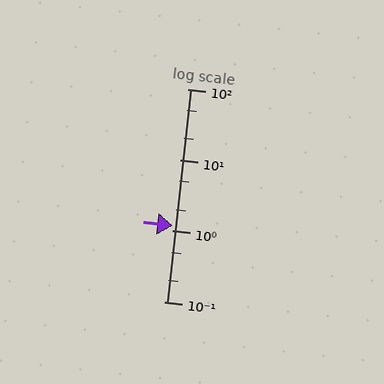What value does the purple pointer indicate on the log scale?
The pointer indicates approximately 1.2.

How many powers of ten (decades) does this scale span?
The scale spans 3 decades, from 0.1 to 100.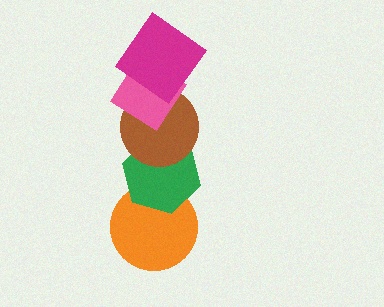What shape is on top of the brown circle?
The pink diamond is on top of the brown circle.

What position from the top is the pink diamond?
The pink diamond is 2nd from the top.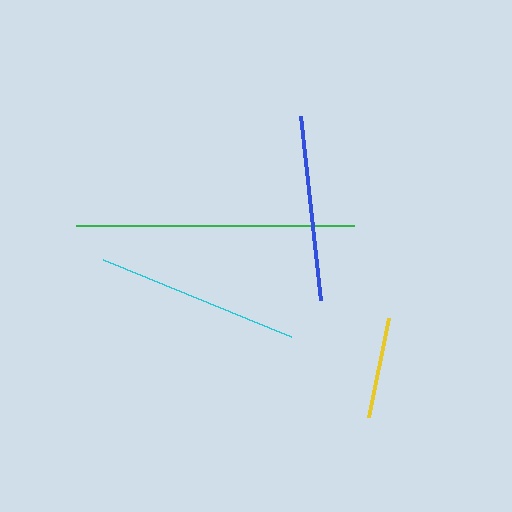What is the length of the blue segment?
The blue segment is approximately 185 pixels long.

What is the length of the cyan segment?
The cyan segment is approximately 204 pixels long.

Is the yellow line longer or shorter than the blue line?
The blue line is longer than the yellow line.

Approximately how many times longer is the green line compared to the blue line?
The green line is approximately 1.5 times the length of the blue line.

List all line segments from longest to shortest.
From longest to shortest: green, cyan, blue, yellow.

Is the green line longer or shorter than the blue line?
The green line is longer than the blue line.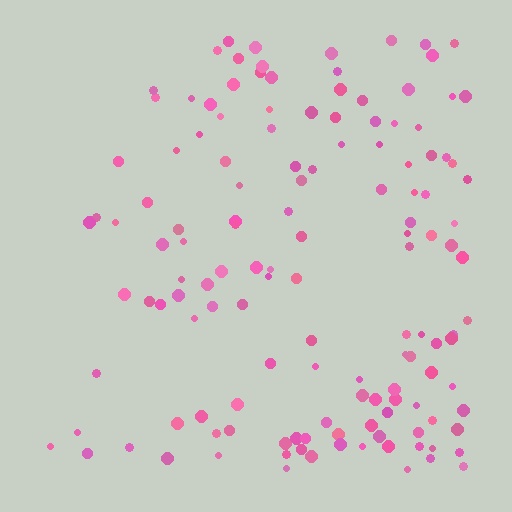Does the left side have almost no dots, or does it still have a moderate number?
Still a moderate number, just noticeably fewer than the right.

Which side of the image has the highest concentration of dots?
The right.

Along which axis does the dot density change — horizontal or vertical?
Horizontal.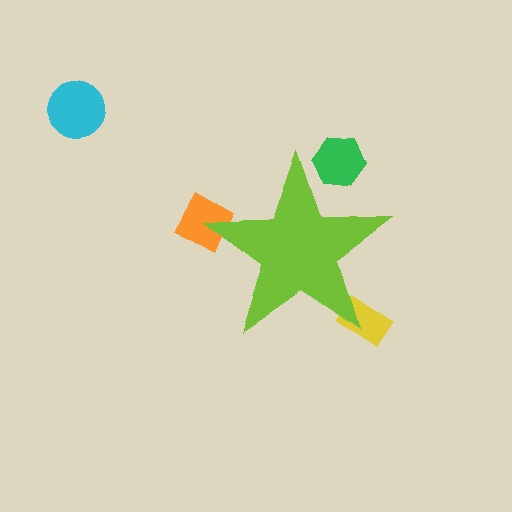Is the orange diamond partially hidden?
Yes, the orange diamond is partially hidden behind the lime star.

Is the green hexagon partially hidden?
Yes, the green hexagon is partially hidden behind the lime star.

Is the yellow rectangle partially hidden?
Yes, the yellow rectangle is partially hidden behind the lime star.